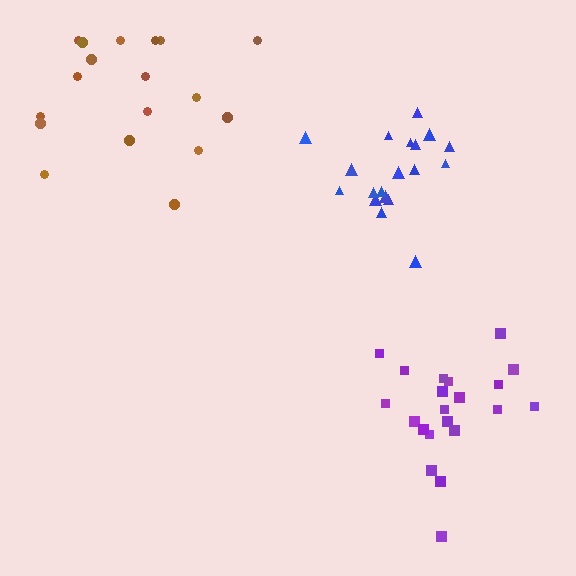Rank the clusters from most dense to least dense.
blue, purple, brown.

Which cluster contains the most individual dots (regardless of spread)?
Purple (21).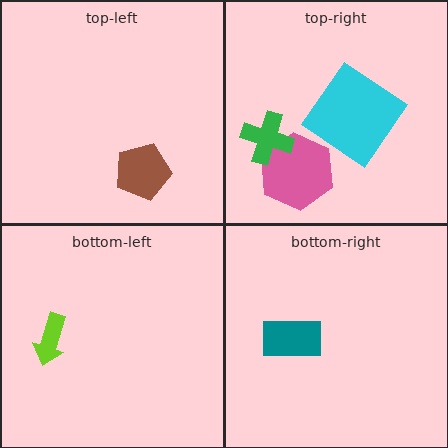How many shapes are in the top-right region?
3.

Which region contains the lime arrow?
The bottom-left region.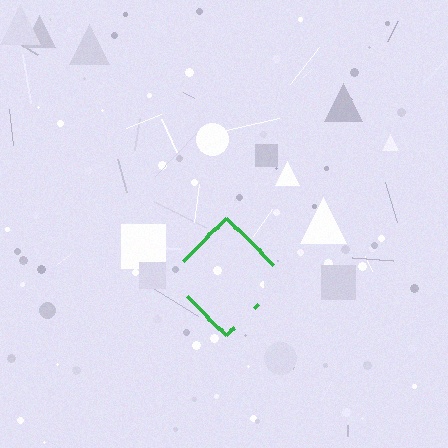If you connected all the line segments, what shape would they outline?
They would outline a diamond.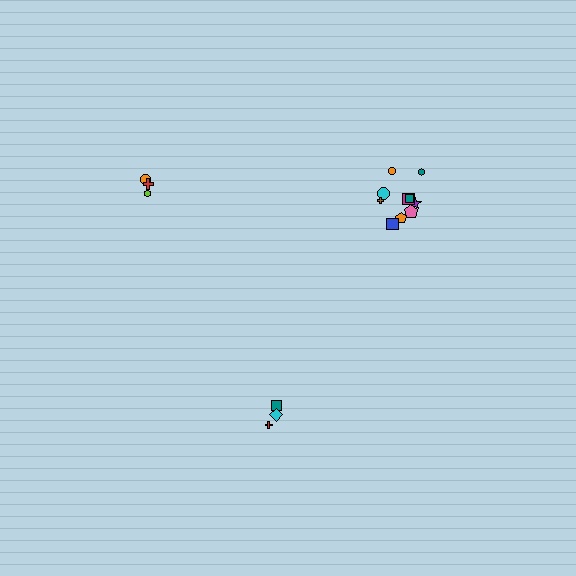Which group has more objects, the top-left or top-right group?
The top-right group.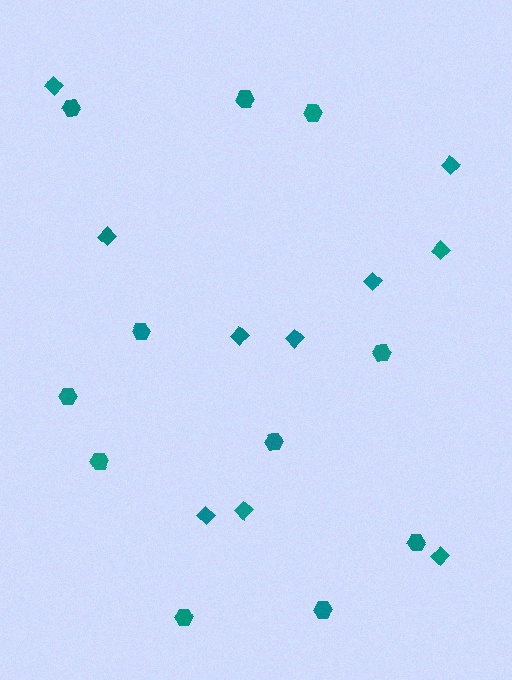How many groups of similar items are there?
There are 2 groups: one group of diamonds (10) and one group of hexagons (11).